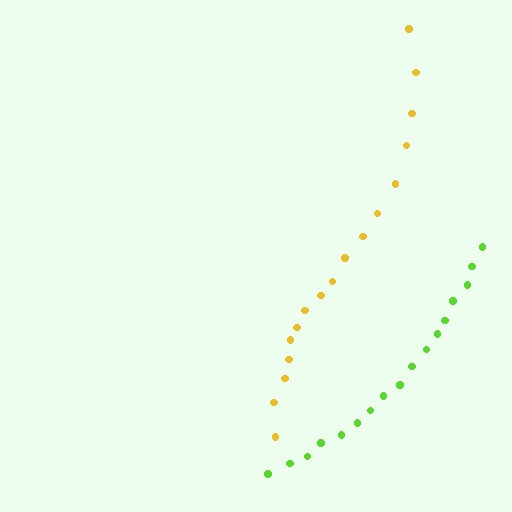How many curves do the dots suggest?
There are 2 distinct paths.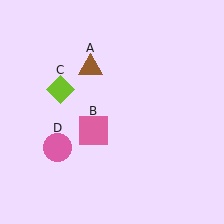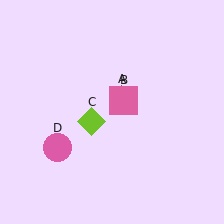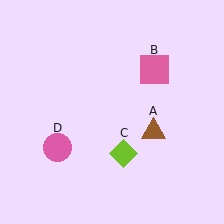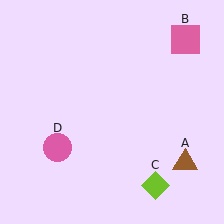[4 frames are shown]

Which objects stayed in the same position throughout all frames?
Pink circle (object D) remained stationary.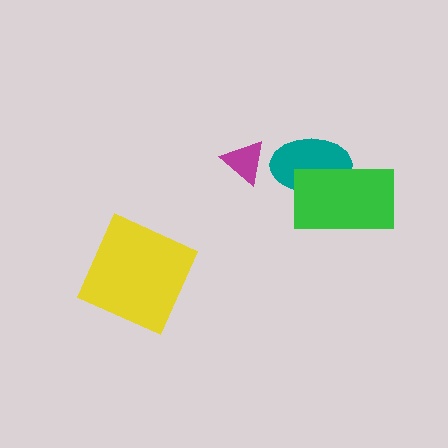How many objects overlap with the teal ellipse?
1 object overlaps with the teal ellipse.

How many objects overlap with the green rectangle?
1 object overlaps with the green rectangle.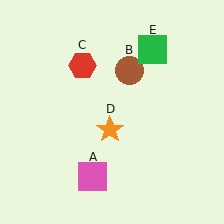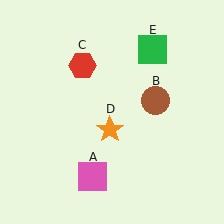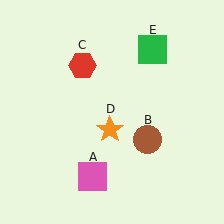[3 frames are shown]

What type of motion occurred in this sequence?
The brown circle (object B) rotated clockwise around the center of the scene.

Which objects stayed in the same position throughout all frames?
Pink square (object A) and red hexagon (object C) and orange star (object D) and green square (object E) remained stationary.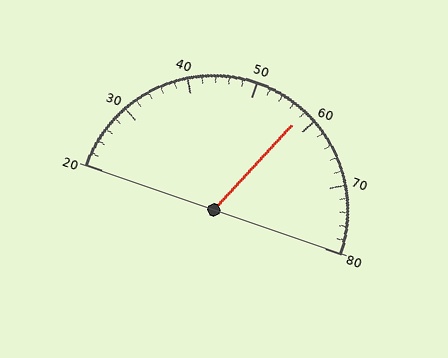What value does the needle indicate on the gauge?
The needle indicates approximately 58.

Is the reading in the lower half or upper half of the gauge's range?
The reading is in the upper half of the range (20 to 80).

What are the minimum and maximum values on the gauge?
The gauge ranges from 20 to 80.